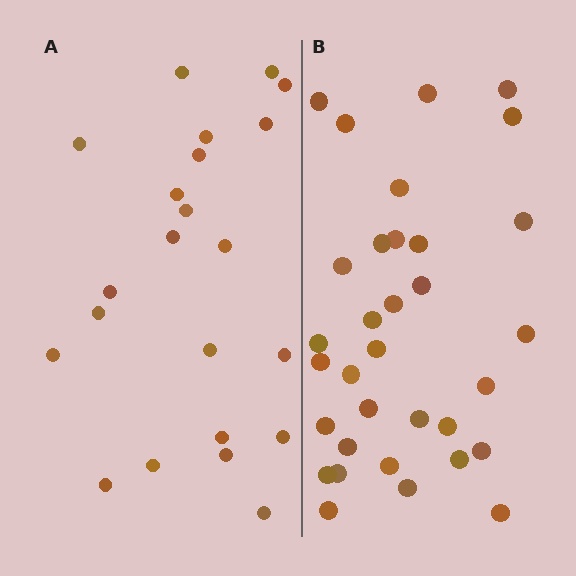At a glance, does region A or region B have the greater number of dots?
Region B (the right region) has more dots.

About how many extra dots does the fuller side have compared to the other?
Region B has roughly 12 or so more dots than region A.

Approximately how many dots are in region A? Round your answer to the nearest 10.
About 20 dots. (The exact count is 22, which rounds to 20.)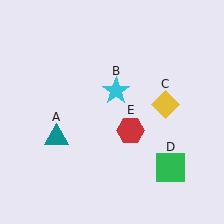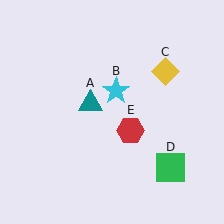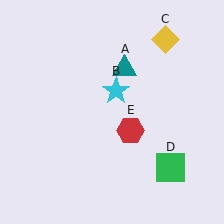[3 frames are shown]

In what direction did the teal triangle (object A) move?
The teal triangle (object A) moved up and to the right.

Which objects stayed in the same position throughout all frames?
Cyan star (object B) and green square (object D) and red hexagon (object E) remained stationary.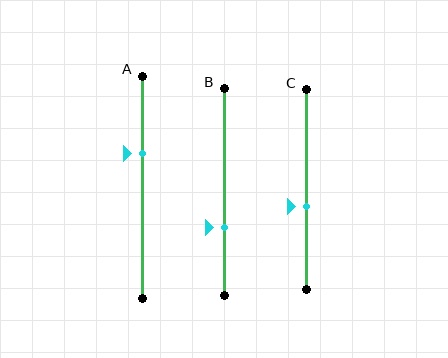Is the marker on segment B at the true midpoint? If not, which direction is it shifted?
No, the marker on segment B is shifted downward by about 17% of the segment length.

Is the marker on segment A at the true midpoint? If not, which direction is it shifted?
No, the marker on segment A is shifted upward by about 15% of the segment length.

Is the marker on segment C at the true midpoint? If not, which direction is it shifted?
No, the marker on segment C is shifted downward by about 8% of the segment length.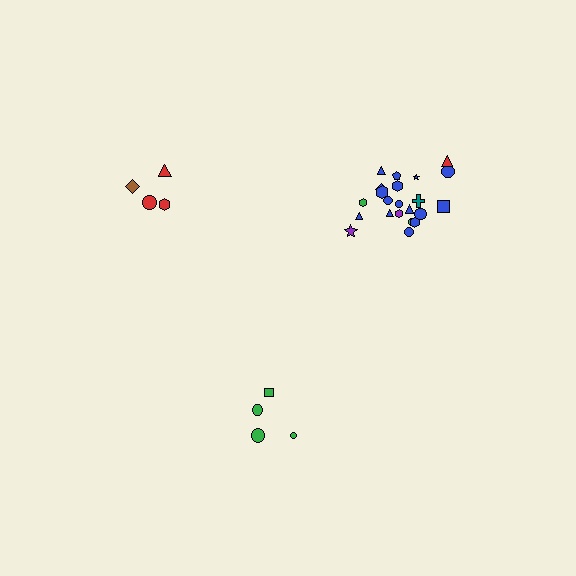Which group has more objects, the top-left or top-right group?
The top-right group.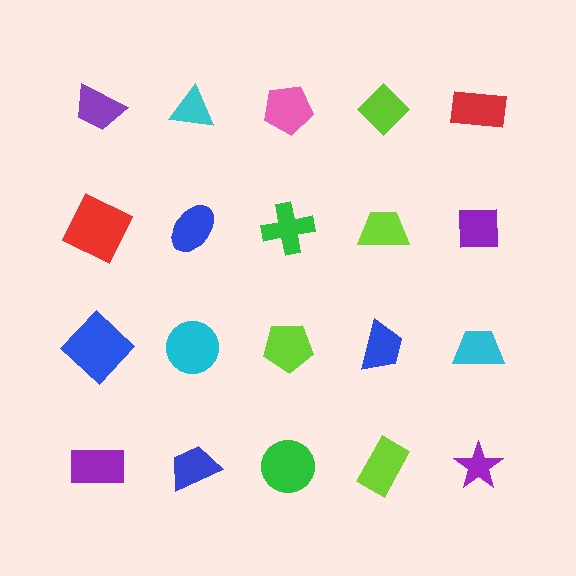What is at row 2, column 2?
A blue ellipse.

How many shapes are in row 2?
5 shapes.